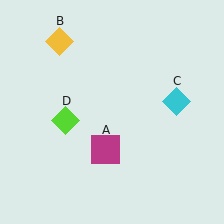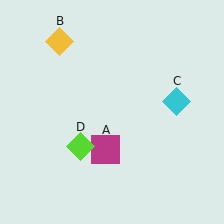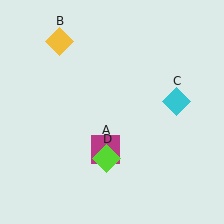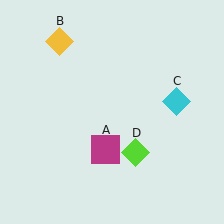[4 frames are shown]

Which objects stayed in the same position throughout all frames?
Magenta square (object A) and yellow diamond (object B) and cyan diamond (object C) remained stationary.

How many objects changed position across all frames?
1 object changed position: lime diamond (object D).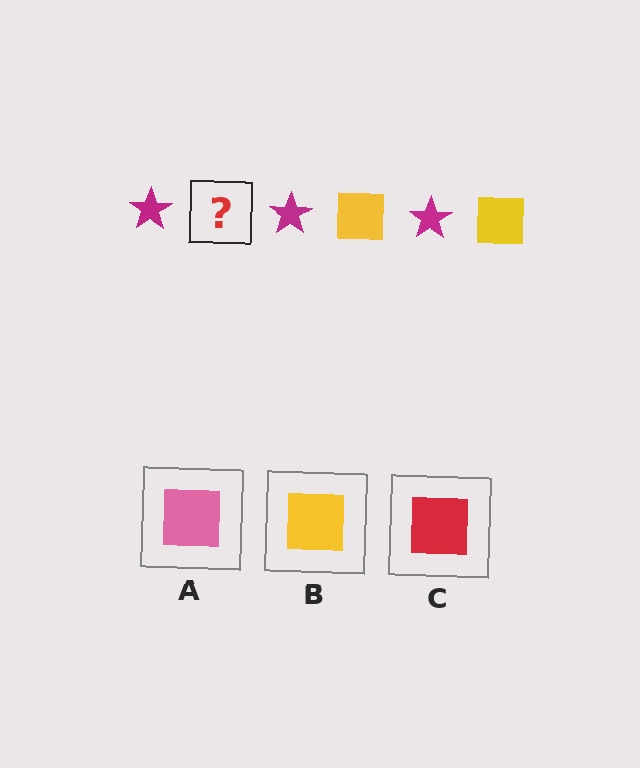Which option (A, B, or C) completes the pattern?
B.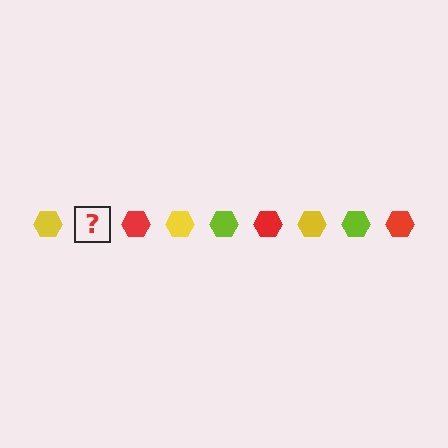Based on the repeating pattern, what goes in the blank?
The blank should be a lime hexagon.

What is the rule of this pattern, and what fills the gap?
The rule is that the pattern cycles through yellow, lime, red hexagons. The gap should be filled with a lime hexagon.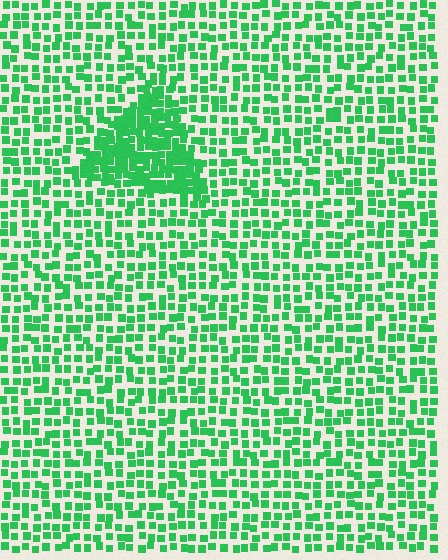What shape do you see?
I see a triangle.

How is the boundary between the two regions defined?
The boundary is defined by a change in element density (approximately 2.1x ratio). All elements are the same color, size, and shape.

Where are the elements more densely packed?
The elements are more densely packed inside the triangle boundary.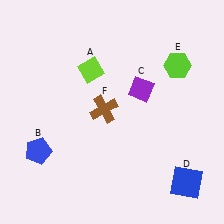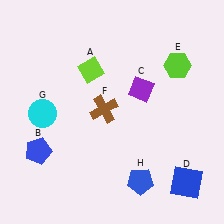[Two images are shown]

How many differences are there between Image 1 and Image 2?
There are 2 differences between the two images.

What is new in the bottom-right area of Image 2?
A blue pentagon (H) was added in the bottom-right area of Image 2.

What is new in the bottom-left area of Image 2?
A cyan circle (G) was added in the bottom-left area of Image 2.